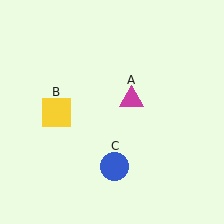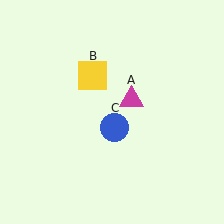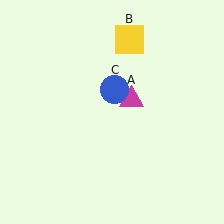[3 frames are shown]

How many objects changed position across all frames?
2 objects changed position: yellow square (object B), blue circle (object C).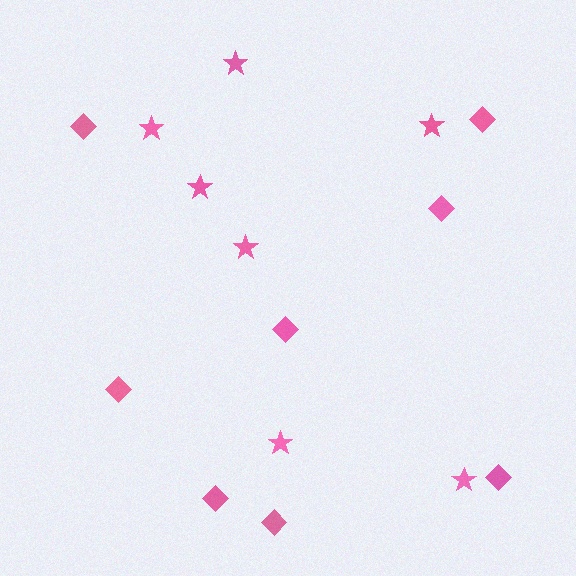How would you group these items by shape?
There are 2 groups: one group of stars (7) and one group of diamonds (8).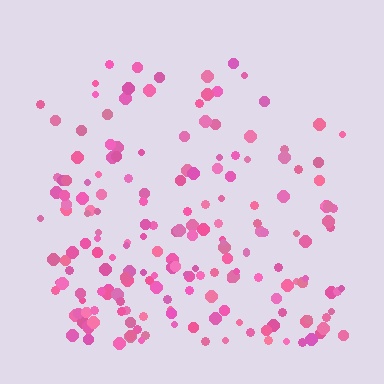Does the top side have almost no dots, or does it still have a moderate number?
Still a moderate number, just noticeably fewer than the bottom.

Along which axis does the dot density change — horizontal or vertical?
Vertical.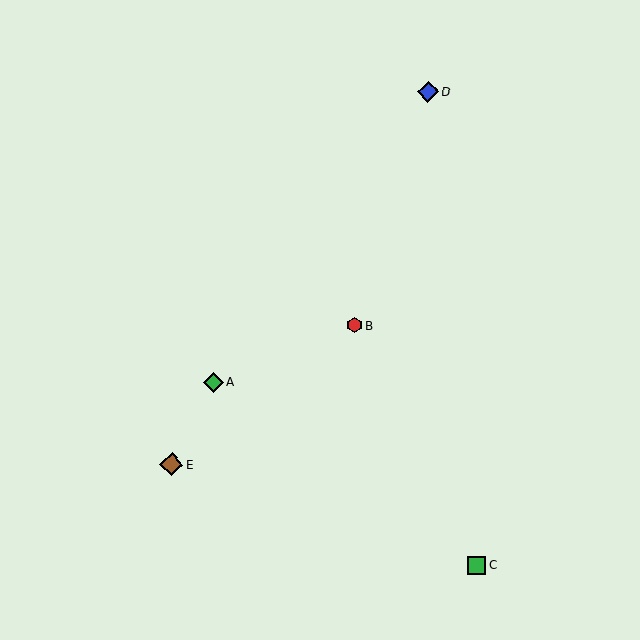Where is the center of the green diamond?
The center of the green diamond is at (214, 382).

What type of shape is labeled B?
Shape B is a red hexagon.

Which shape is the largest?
The brown diamond (labeled E) is the largest.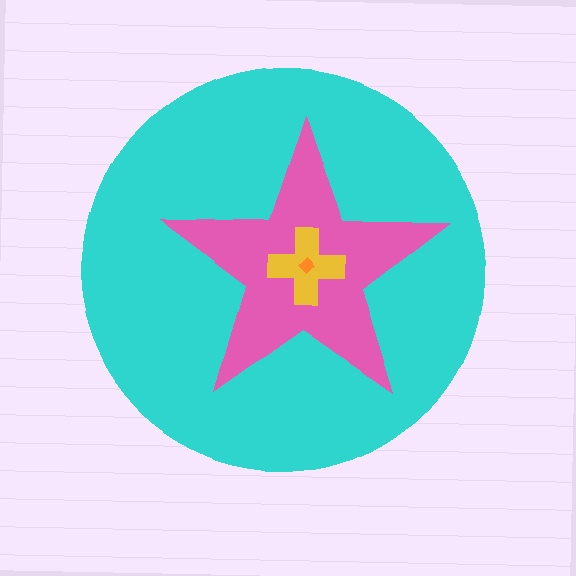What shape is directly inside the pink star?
The yellow cross.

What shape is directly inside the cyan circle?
The pink star.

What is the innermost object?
The orange diamond.